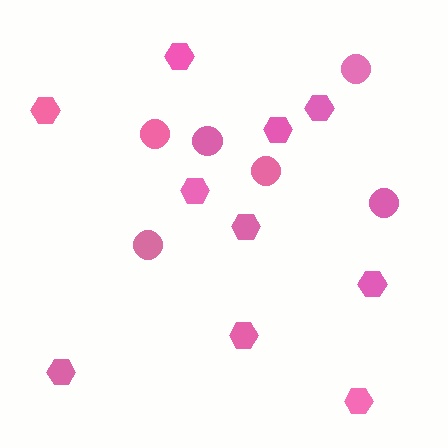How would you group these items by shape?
There are 2 groups: one group of circles (6) and one group of hexagons (10).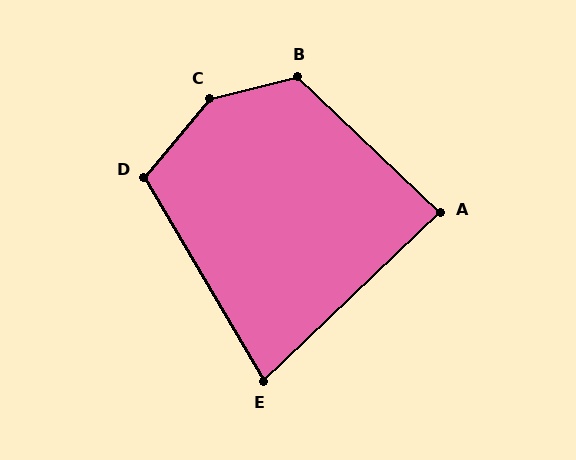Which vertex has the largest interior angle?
C, at approximately 143 degrees.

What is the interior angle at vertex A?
Approximately 87 degrees (approximately right).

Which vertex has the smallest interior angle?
E, at approximately 77 degrees.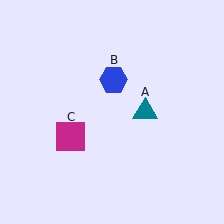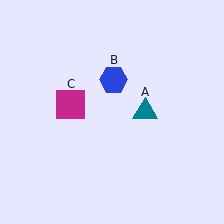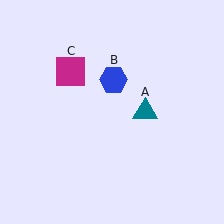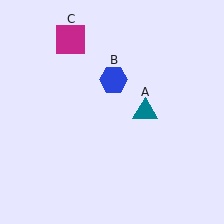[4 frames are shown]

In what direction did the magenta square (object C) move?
The magenta square (object C) moved up.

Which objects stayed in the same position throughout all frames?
Teal triangle (object A) and blue hexagon (object B) remained stationary.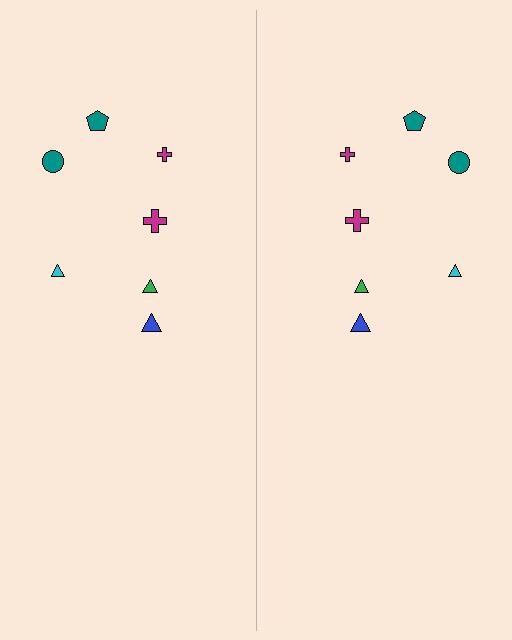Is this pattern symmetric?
Yes, this pattern has bilateral (reflection) symmetry.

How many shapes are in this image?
There are 14 shapes in this image.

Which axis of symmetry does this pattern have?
The pattern has a vertical axis of symmetry running through the center of the image.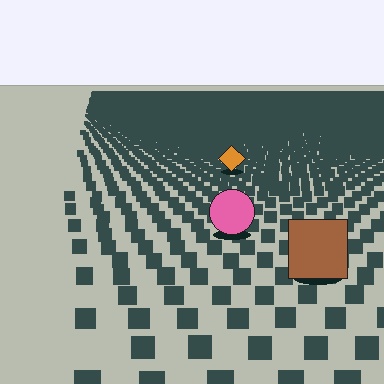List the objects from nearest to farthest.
From nearest to farthest: the brown square, the pink circle, the orange diamond.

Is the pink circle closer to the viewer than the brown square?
No. The brown square is closer — you can tell from the texture gradient: the ground texture is coarser near it.